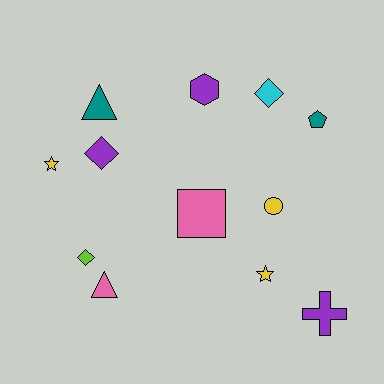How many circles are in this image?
There is 1 circle.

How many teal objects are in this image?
There are 2 teal objects.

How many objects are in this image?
There are 12 objects.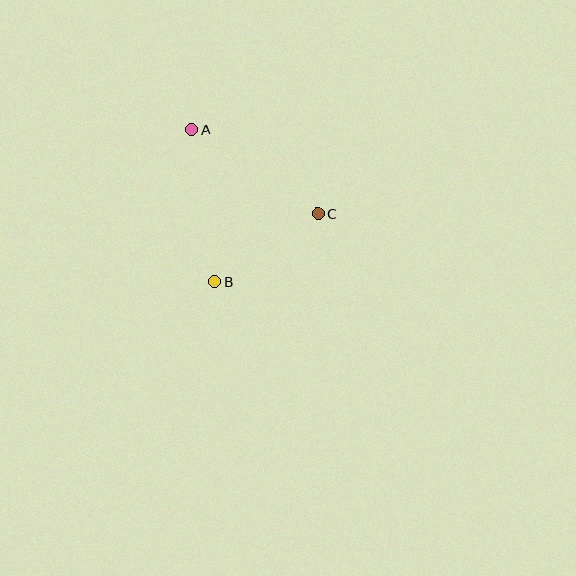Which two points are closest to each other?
Points B and C are closest to each other.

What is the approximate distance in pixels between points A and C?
The distance between A and C is approximately 151 pixels.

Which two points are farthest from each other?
Points A and B are farthest from each other.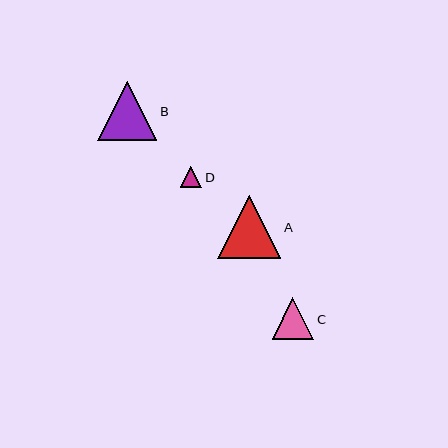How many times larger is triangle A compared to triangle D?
Triangle A is approximately 2.9 times the size of triangle D.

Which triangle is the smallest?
Triangle D is the smallest with a size of approximately 21 pixels.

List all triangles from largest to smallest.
From largest to smallest: A, B, C, D.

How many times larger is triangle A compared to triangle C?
Triangle A is approximately 1.5 times the size of triangle C.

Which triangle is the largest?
Triangle A is the largest with a size of approximately 63 pixels.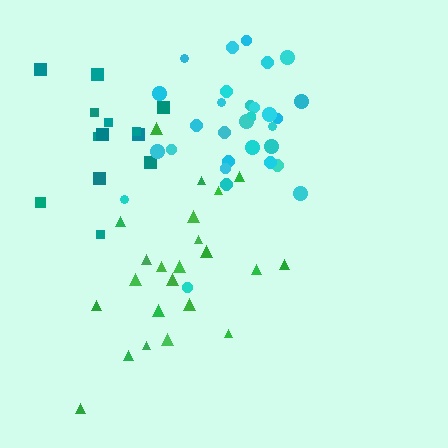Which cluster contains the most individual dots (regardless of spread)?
Cyan (31).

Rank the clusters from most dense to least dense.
cyan, teal, green.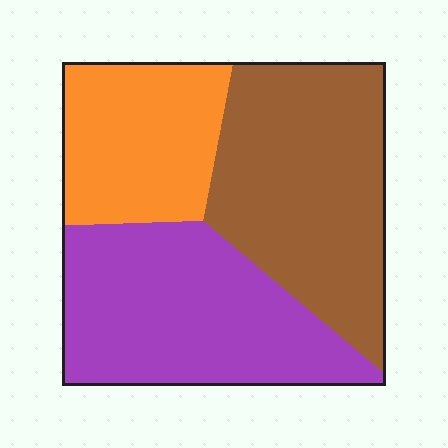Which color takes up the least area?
Orange, at roughly 25%.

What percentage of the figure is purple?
Purple covers around 35% of the figure.